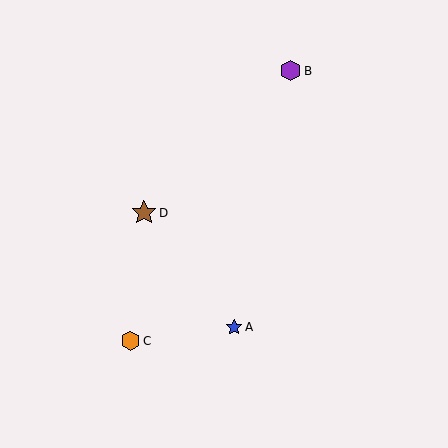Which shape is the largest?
The brown star (labeled D) is the largest.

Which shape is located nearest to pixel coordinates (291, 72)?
The purple hexagon (labeled B) at (291, 71) is nearest to that location.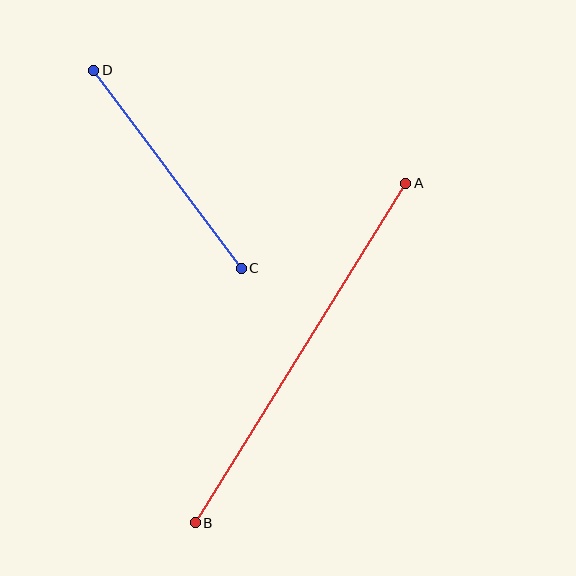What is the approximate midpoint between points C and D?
The midpoint is at approximately (168, 169) pixels.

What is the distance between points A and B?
The distance is approximately 399 pixels.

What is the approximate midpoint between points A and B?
The midpoint is at approximately (300, 353) pixels.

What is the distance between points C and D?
The distance is approximately 247 pixels.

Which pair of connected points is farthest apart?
Points A and B are farthest apart.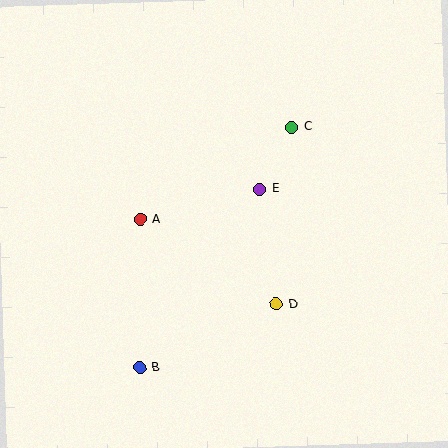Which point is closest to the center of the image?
Point E at (260, 189) is closest to the center.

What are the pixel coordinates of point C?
Point C is at (292, 127).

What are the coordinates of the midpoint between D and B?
The midpoint between D and B is at (208, 336).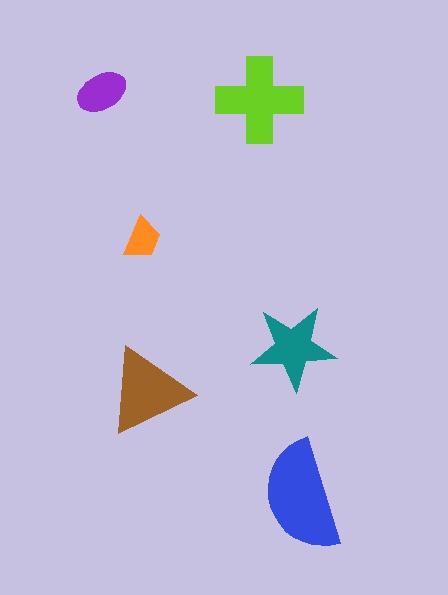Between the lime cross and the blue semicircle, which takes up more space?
The blue semicircle.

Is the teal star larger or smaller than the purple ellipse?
Larger.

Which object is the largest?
The blue semicircle.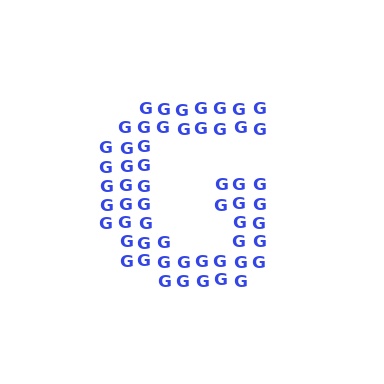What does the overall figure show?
The overall figure shows the letter G.